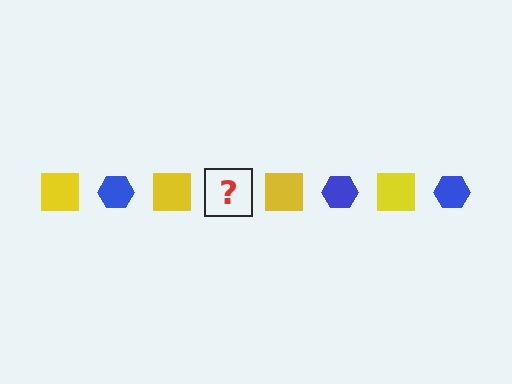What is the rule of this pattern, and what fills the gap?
The rule is that the pattern alternates between yellow square and blue hexagon. The gap should be filled with a blue hexagon.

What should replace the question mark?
The question mark should be replaced with a blue hexagon.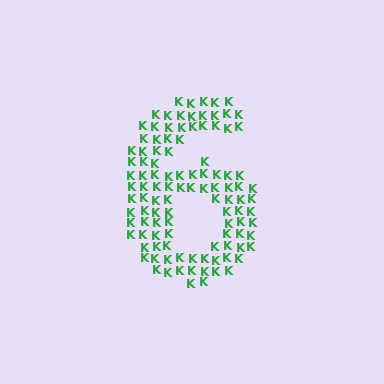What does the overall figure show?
The overall figure shows the digit 6.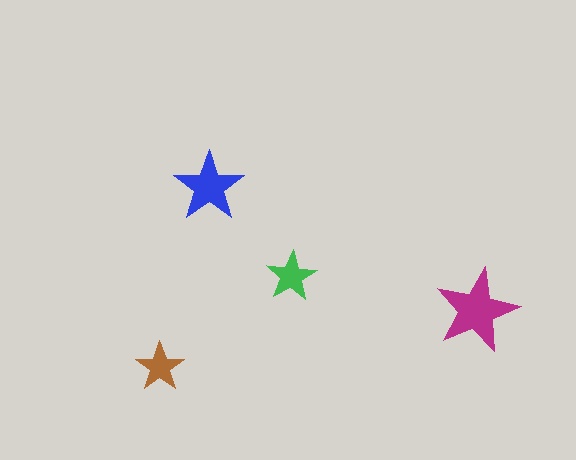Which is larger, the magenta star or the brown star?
The magenta one.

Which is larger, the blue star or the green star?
The blue one.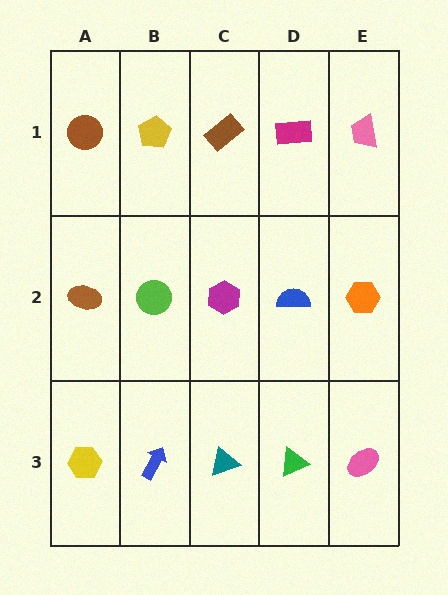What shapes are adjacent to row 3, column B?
A lime circle (row 2, column B), a yellow hexagon (row 3, column A), a teal triangle (row 3, column C).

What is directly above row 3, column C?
A magenta hexagon.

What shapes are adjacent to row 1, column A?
A brown ellipse (row 2, column A), a yellow pentagon (row 1, column B).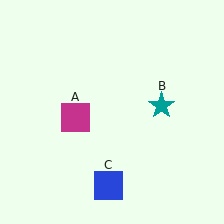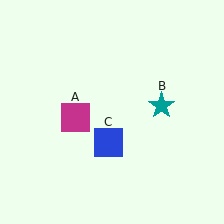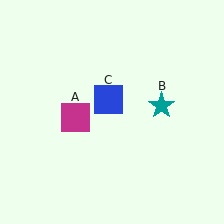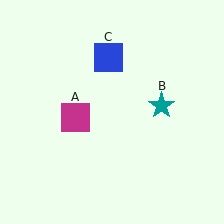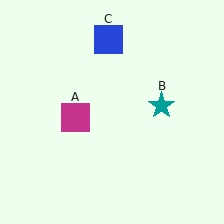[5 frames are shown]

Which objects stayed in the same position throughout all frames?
Magenta square (object A) and teal star (object B) remained stationary.